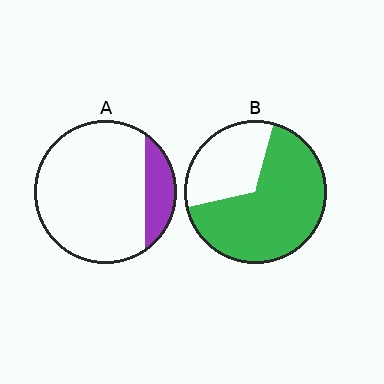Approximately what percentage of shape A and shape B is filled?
A is approximately 15% and B is approximately 70%.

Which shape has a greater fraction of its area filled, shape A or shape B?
Shape B.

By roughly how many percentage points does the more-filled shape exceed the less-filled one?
By roughly 50 percentage points (B over A).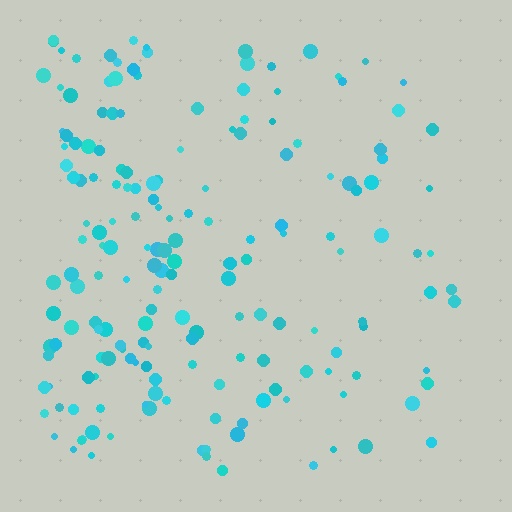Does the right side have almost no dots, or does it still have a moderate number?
Still a moderate number, just noticeably fewer than the left.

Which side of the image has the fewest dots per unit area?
The right.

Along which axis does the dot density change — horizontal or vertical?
Horizontal.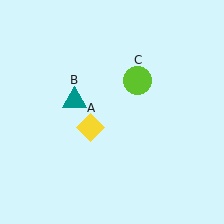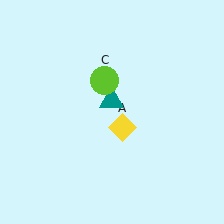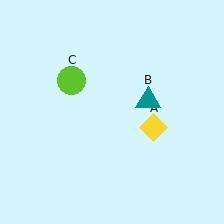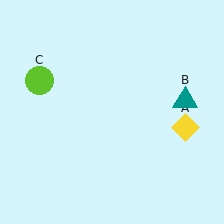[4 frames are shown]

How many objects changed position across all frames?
3 objects changed position: yellow diamond (object A), teal triangle (object B), lime circle (object C).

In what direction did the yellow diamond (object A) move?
The yellow diamond (object A) moved right.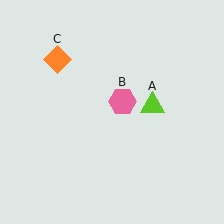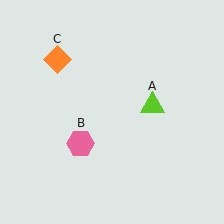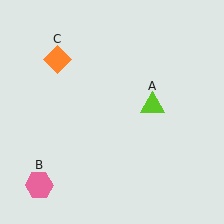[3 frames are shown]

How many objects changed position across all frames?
1 object changed position: pink hexagon (object B).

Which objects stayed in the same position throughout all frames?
Lime triangle (object A) and orange diamond (object C) remained stationary.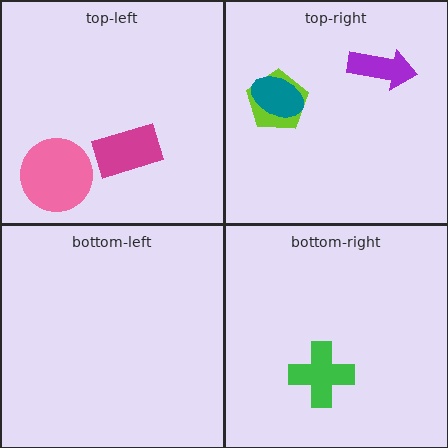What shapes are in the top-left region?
The pink circle, the magenta rectangle.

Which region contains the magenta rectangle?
The top-left region.